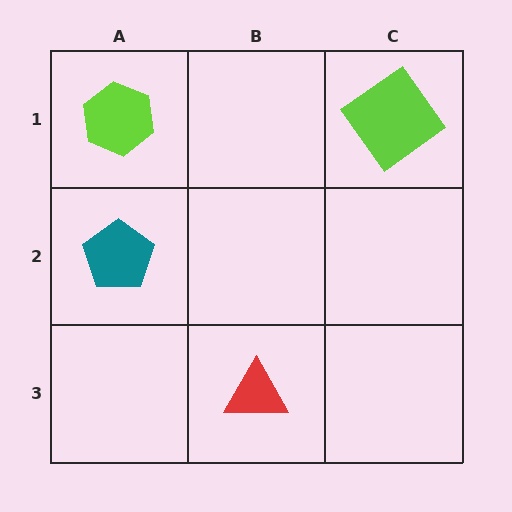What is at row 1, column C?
A lime diamond.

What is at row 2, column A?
A teal pentagon.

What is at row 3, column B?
A red triangle.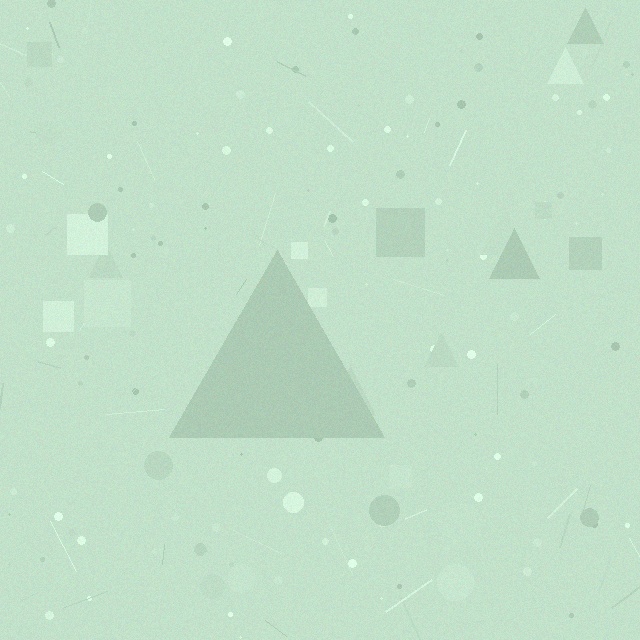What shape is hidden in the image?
A triangle is hidden in the image.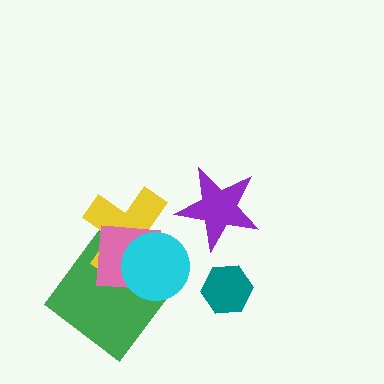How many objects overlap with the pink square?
3 objects overlap with the pink square.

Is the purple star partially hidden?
No, no other shape covers it.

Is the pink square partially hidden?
Yes, it is partially covered by another shape.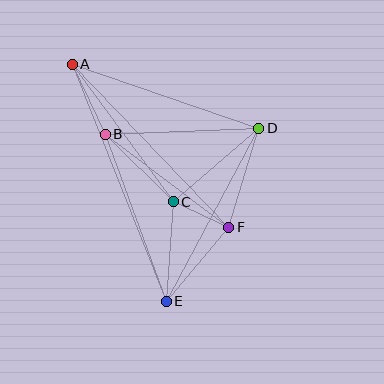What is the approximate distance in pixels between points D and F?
The distance between D and F is approximately 103 pixels.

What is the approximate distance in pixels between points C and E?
The distance between C and E is approximately 100 pixels.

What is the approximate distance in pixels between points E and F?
The distance between E and F is approximately 97 pixels.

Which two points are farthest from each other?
Points A and E are farthest from each other.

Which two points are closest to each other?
Points C and F are closest to each other.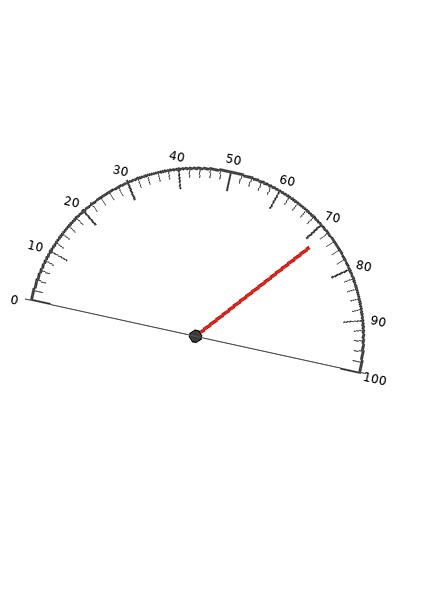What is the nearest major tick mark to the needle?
The nearest major tick mark is 70.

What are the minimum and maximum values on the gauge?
The gauge ranges from 0 to 100.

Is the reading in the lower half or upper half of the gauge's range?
The reading is in the upper half of the range (0 to 100).